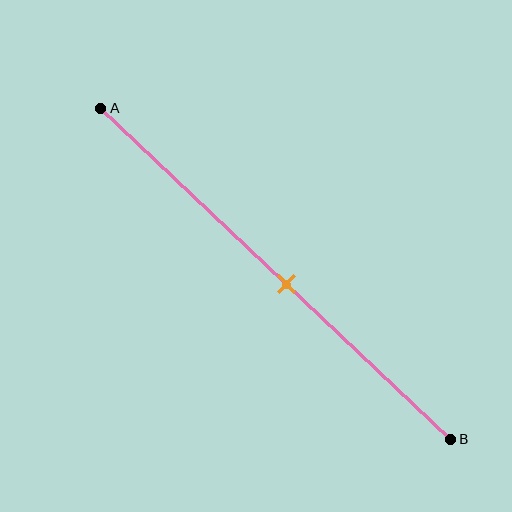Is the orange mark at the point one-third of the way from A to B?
No, the mark is at about 55% from A, not at the 33% one-third point.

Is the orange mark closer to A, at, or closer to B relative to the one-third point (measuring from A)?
The orange mark is closer to point B than the one-third point of segment AB.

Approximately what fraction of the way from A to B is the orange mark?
The orange mark is approximately 55% of the way from A to B.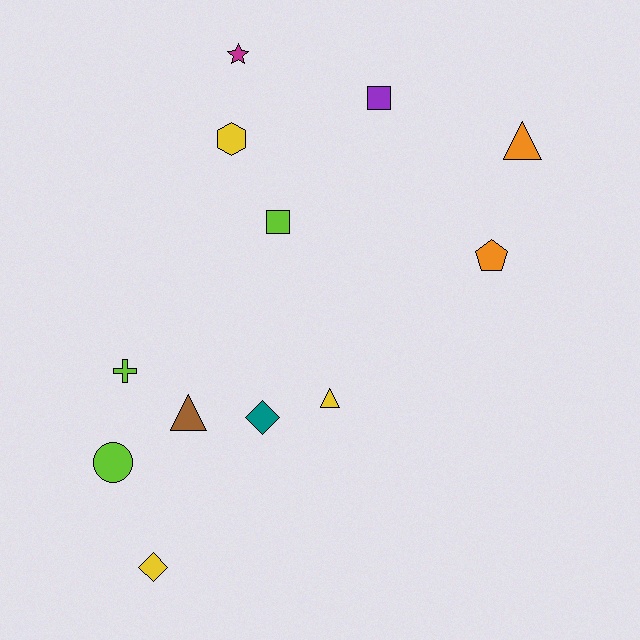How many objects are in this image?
There are 12 objects.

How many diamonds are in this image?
There are 2 diamonds.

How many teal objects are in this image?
There is 1 teal object.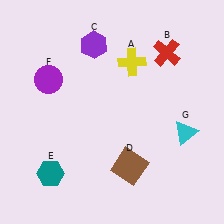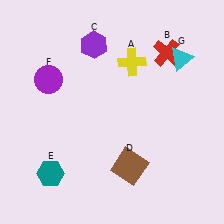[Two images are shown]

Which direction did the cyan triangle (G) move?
The cyan triangle (G) moved up.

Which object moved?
The cyan triangle (G) moved up.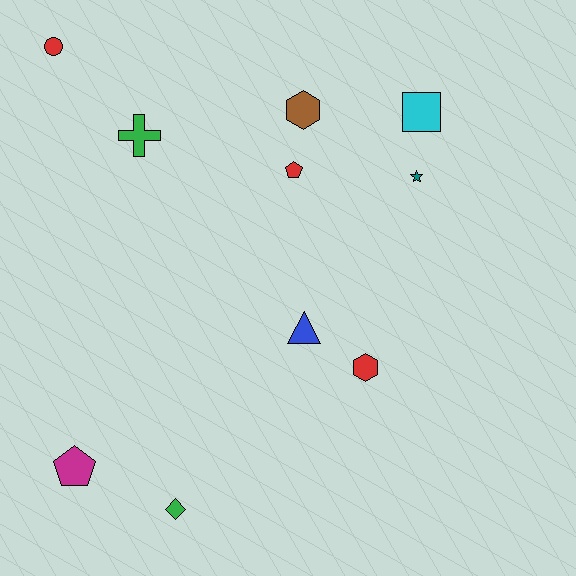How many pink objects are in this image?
There are no pink objects.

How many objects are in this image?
There are 10 objects.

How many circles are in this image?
There is 1 circle.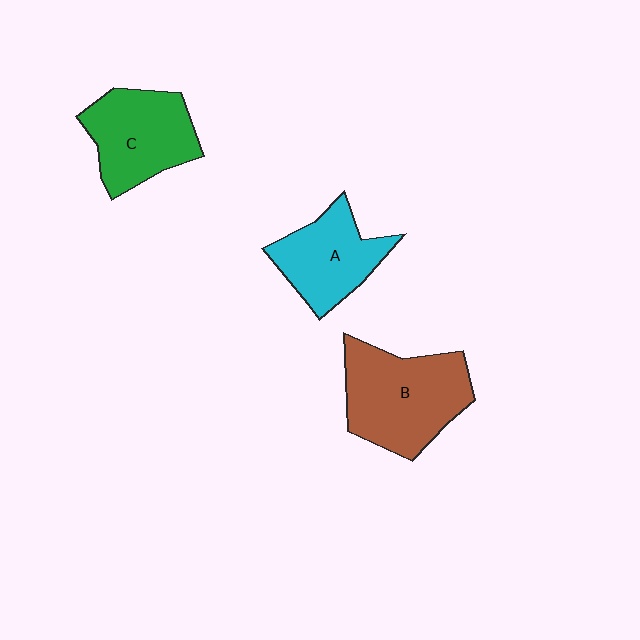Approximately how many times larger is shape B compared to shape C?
Approximately 1.2 times.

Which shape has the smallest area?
Shape A (cyan).